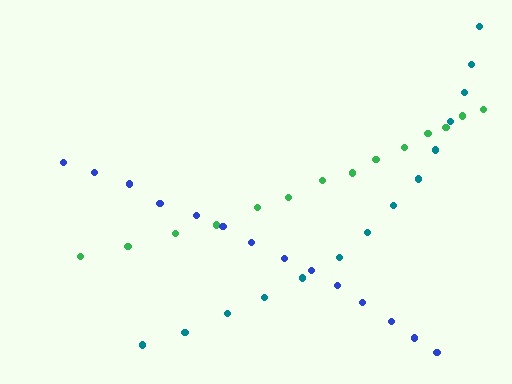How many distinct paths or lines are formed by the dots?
There are 3 distinct paths.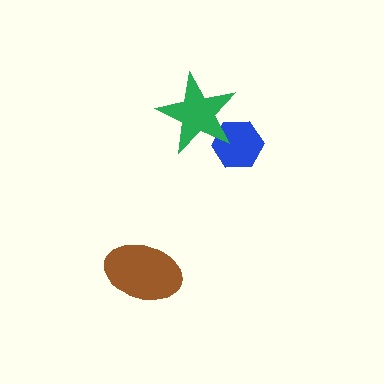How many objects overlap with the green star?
1 object overlaps with the green star.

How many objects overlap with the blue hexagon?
1 object overlaps with the blue hexagon.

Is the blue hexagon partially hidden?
Yes, it is partially covered by another shape.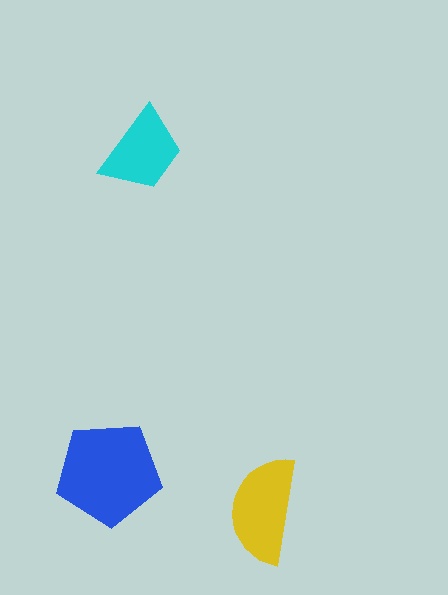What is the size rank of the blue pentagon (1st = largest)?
1st.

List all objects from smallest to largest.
The cyan trapezoid, the yellow semicircle, the blue pentagon.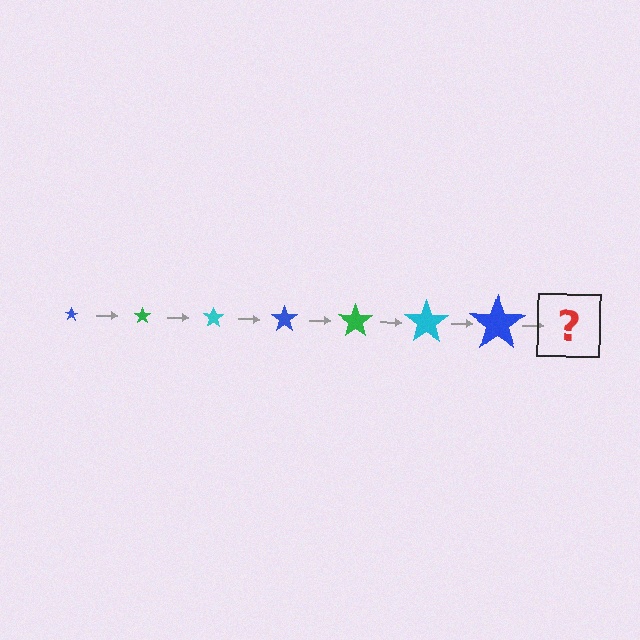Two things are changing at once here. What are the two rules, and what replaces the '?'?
The two rules are that the star grows larger each step and the color cycles through blue, green, and cyan. The '?' should be a green star, larger than the previous one.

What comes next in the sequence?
The next element should be a green star, larger than the previous one.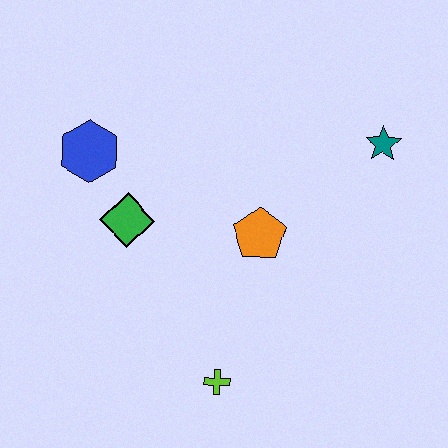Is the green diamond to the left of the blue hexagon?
No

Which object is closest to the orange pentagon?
The green diamond is closest to the orange pentagon.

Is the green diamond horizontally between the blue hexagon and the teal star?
Yes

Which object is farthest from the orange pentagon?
The blue hexagon is farthest from the orange pentagon.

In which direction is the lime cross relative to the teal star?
The lime cross is below the teal star.